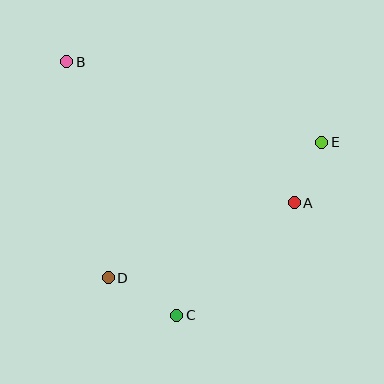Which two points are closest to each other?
Points A and E are closest to each other.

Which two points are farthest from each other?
Points B and C are farthest from each other.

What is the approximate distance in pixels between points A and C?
The distance between A and C is approximately 163 pixels.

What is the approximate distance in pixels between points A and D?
The distance between A and D is approximately 200 pixels.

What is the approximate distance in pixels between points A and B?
The distance between A and B is approximately 268 pixels.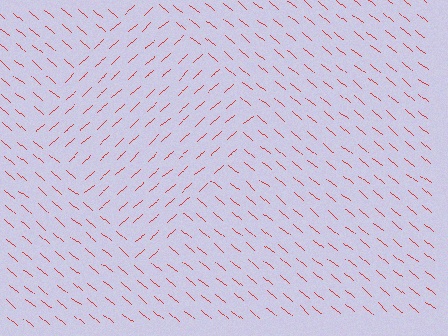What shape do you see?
I see a diamond.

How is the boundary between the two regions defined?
The boundary is defined purely by a change in line orientation (approximately 82 degrees difference). All lines are the same color and thickness.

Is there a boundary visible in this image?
Yes, there is a texture boundary formed by a change in line orientation.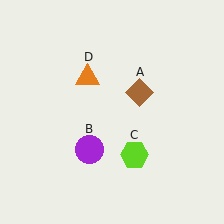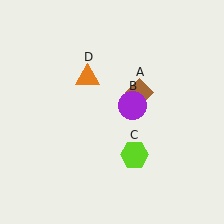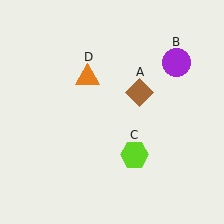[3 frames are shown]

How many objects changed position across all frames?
1 object changed position: purple circle (object B).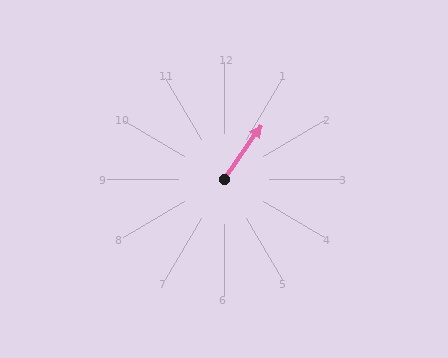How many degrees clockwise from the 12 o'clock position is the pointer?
Approximately 35 degrees.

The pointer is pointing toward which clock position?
Roughly 1 o'clock.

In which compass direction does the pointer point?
Northeast.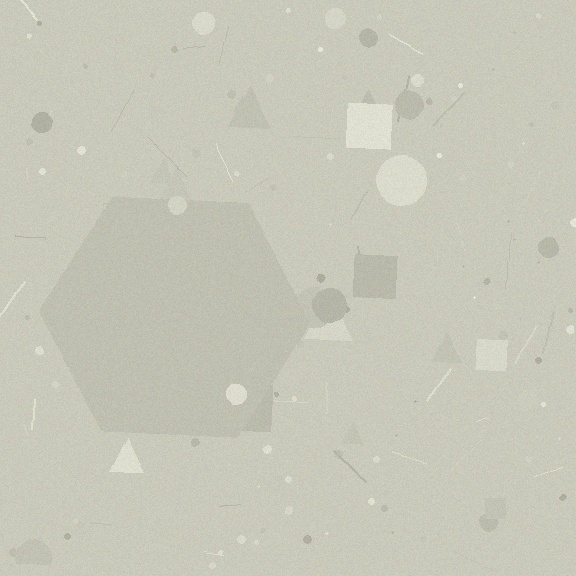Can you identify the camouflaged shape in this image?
The camouflaged shape is a hexagon.